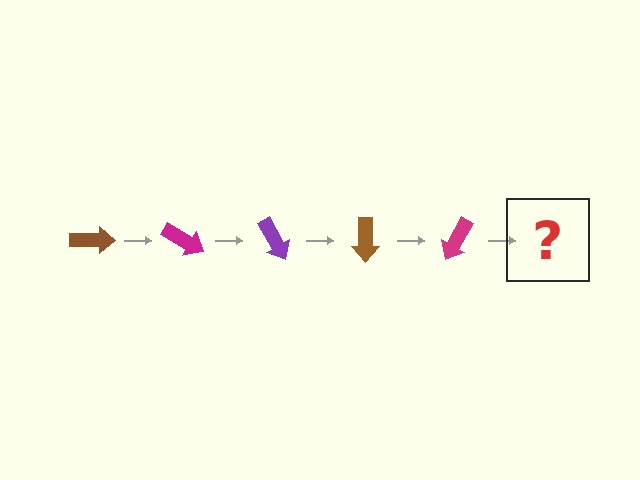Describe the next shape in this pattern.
It should be a purple arrow, rotated 150 degrees from the start.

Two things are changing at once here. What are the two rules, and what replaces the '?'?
The two rules are that it rotates 30 degrees each step and the color cycles through brown, magenta, and purple. The '?' should be a purple arrow, rotated 150 degrees from the start.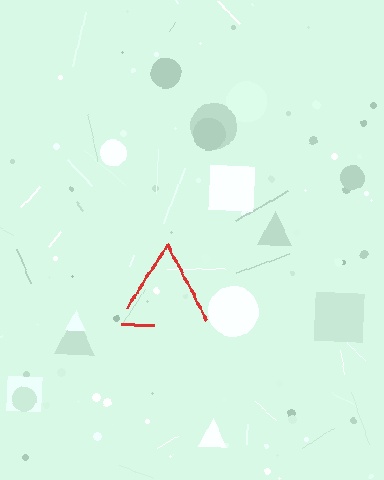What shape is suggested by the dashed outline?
The dashed outline suggests a triangle.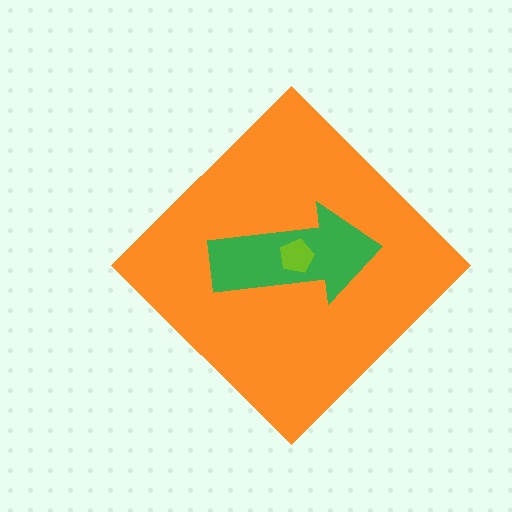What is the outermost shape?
The orange diamond.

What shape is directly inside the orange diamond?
The green arrow.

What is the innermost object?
The lime pentagon.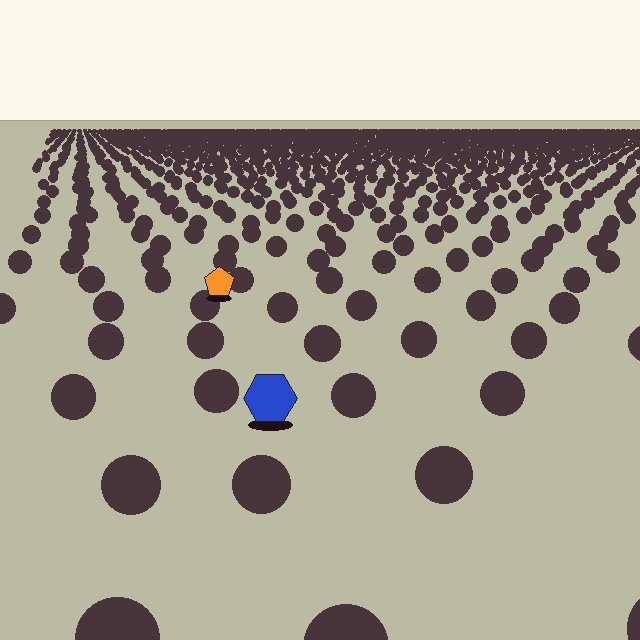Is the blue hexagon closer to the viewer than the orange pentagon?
Yes. The blue hexagon is closer — you can tell from the texture gradient: the ground texture is coarser near it.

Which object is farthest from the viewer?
The orange pentagon is farthest from the viewer. It appears smaller and the ground texture around it is denser.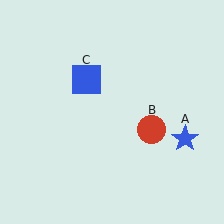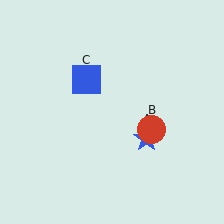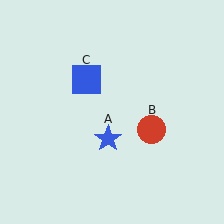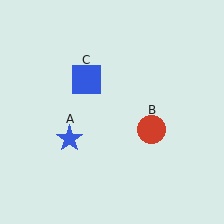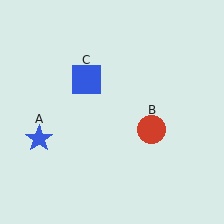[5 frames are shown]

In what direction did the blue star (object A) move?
The blue star (object A) moved left.